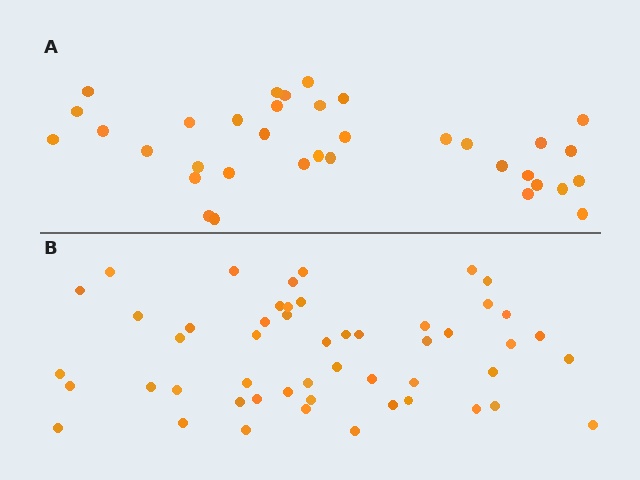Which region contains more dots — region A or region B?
Region B (the bottom region) has more dots.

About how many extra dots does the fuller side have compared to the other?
Region B has approximately 15 more dots than region A.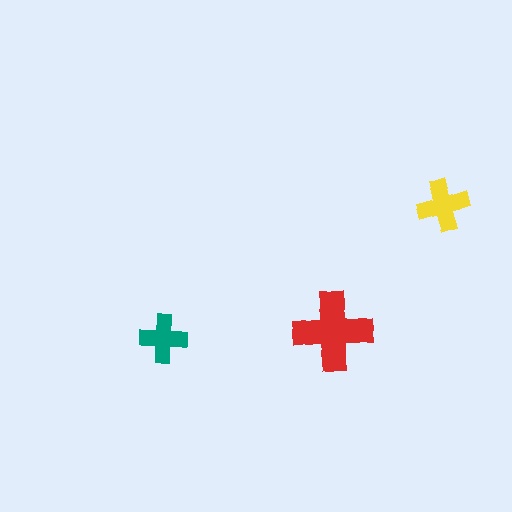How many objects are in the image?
There are 3 objects in the image.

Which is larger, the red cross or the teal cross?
The red one.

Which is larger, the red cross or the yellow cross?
The red one.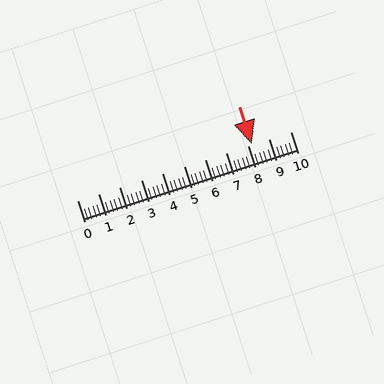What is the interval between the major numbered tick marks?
The major tick marks are spaced 1 units apart.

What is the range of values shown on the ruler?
The ruler shows values from 0 to 10.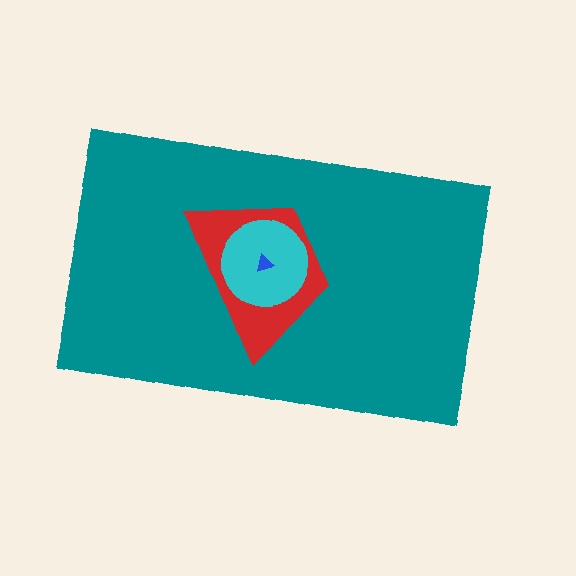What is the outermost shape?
The teal rectangle.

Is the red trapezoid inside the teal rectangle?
Yes.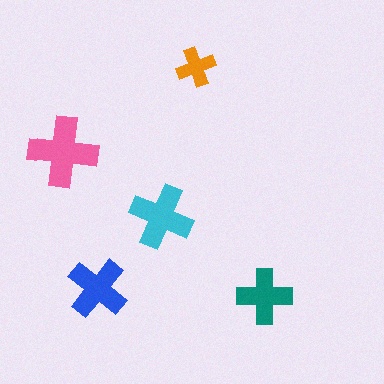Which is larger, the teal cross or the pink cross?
The pink one.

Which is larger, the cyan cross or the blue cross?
The cyan one.